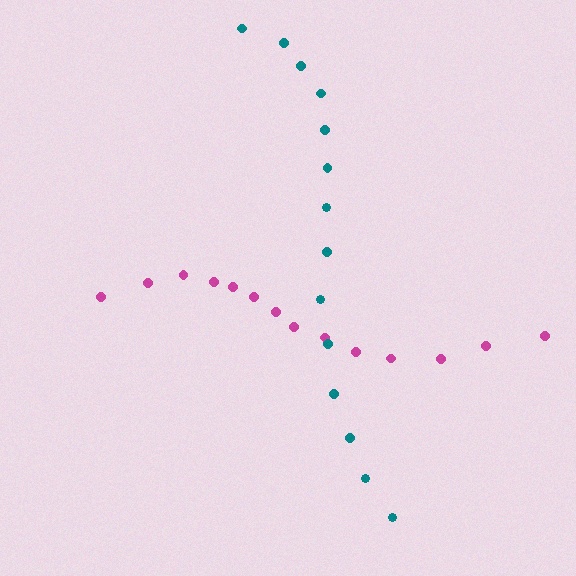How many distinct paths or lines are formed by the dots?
There are 2 distinct paths.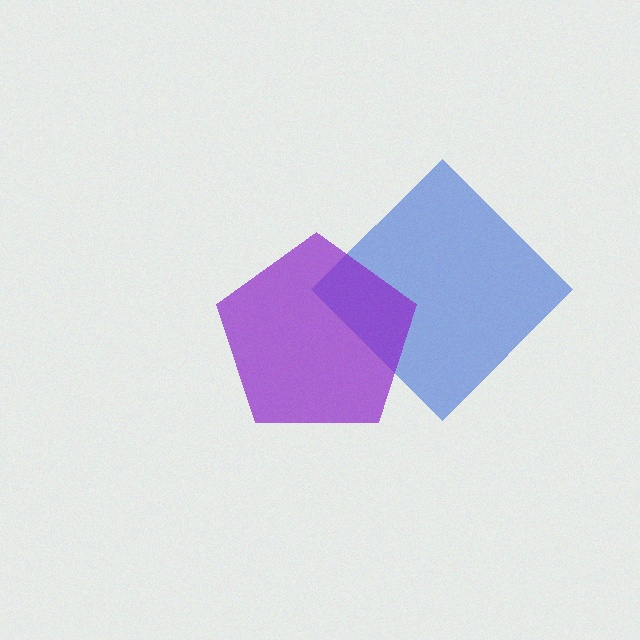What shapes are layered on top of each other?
The layered shapes are: a blue diamond, a purple pentagon.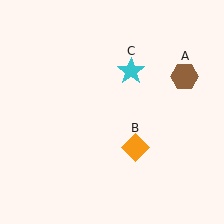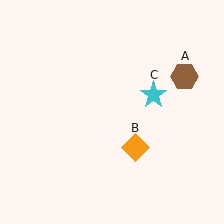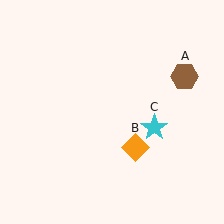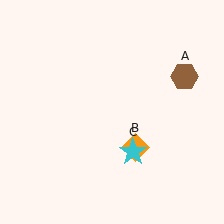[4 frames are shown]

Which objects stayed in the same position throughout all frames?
Brown hexagon (object A) and orange diamond (object B) remained stationary.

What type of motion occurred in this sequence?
The cyan star (object C) rotated clockwise around the center of the scene.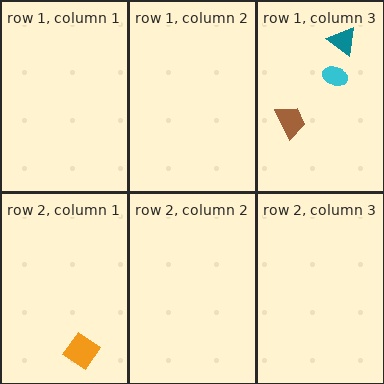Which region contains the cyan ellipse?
The row 1, column 3 region.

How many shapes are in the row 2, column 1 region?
1.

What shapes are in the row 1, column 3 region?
The teal triangle, the brown trapezoid, the cyan ellipse.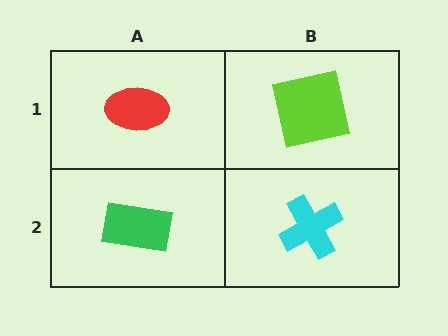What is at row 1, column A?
A red ellipse.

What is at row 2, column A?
A green rectangle.